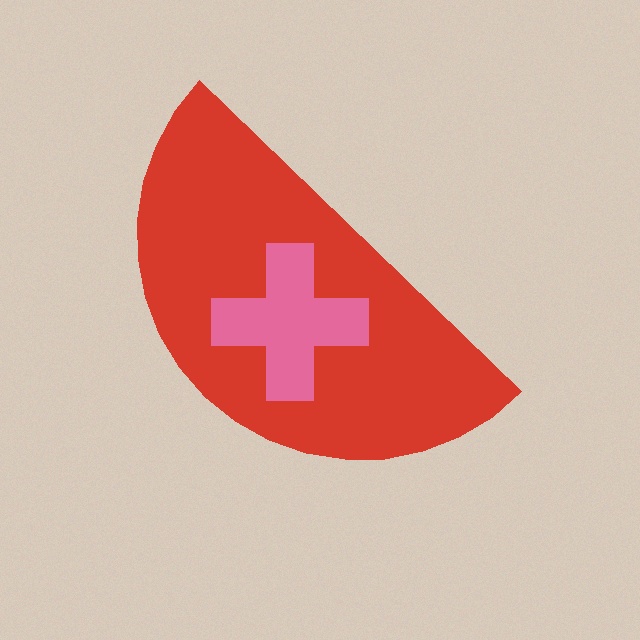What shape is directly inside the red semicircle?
The pink cross.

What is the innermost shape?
The pink cross.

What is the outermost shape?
The red semicircle.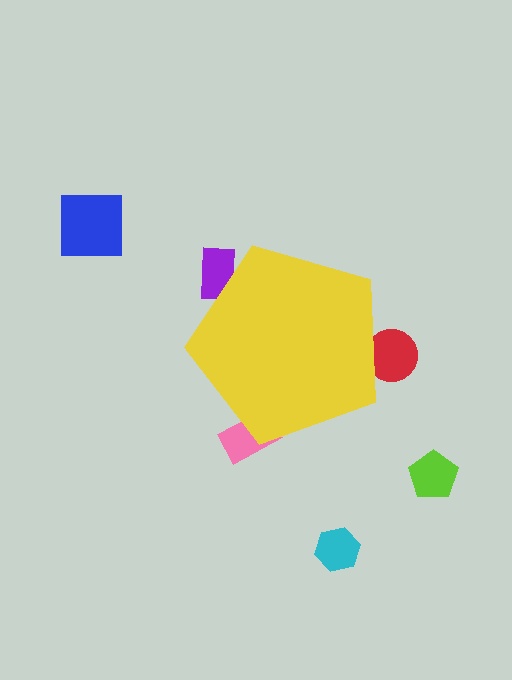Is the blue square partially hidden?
No, the blue square is fully visible.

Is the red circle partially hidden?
Yes, the red circle is partially hidden behind the yellow pentagon.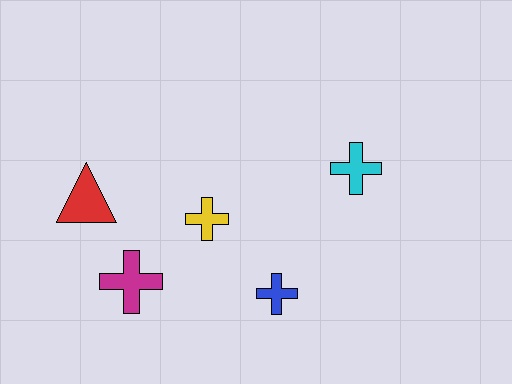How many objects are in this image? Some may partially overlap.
There are 5 objects.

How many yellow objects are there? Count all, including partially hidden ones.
There is 1 yellow object.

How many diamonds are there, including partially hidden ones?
There are no diamonds.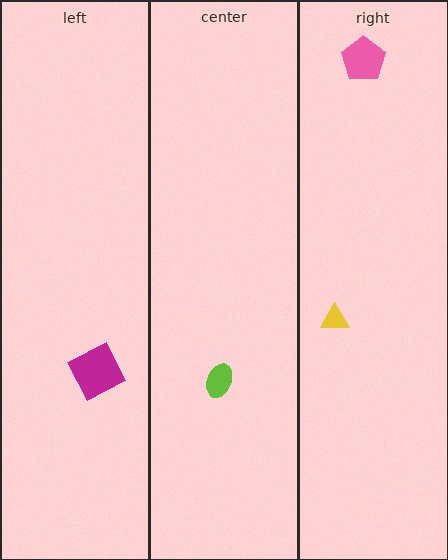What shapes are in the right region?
The pink pentagon, the yellow triangle.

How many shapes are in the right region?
2.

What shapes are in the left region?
The magenta square.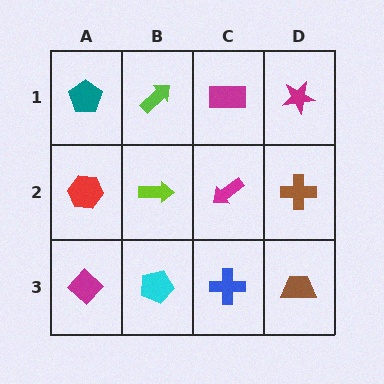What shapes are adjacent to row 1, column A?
A red hexagon (row 2, column A), a lime arrow (row 1, column B).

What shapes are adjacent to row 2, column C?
A magenta rectangle (row 1, column C), a blue cross (row 3, column C), a lime arrow (row 2, column B), a brown cross (row 2, column D).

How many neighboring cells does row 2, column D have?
3.